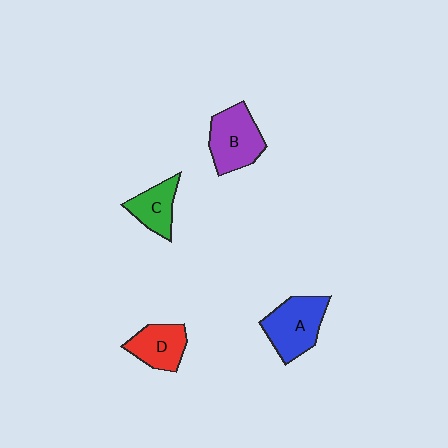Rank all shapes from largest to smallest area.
From largest to smallest: A (blue), B (purple), D (red), C (green).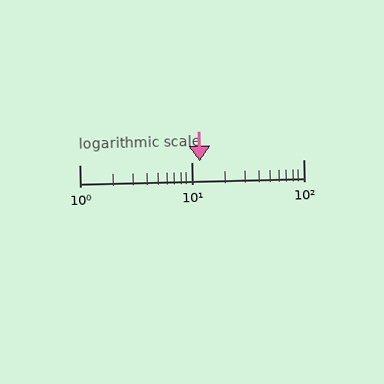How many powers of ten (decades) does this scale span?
The scale spans 2 decades, from 1 to 100.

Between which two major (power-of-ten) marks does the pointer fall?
The pointer is between 10 and 100.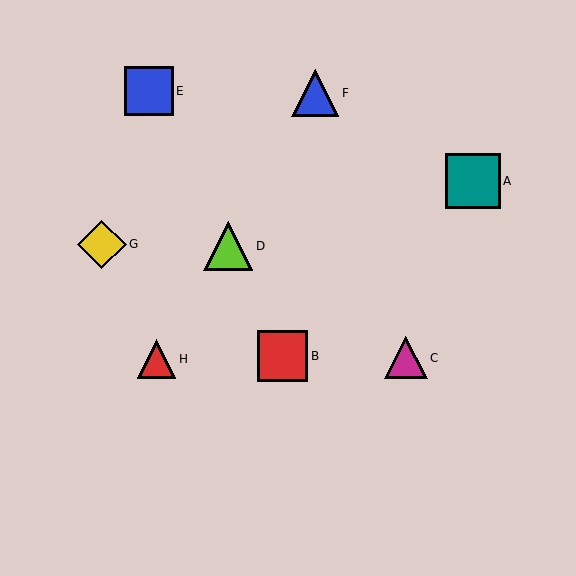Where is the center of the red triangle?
The center of the red triangle is at (156, 359).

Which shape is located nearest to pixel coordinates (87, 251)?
The yellow diamond (labeled G) at (102, 244) is nearest to that location.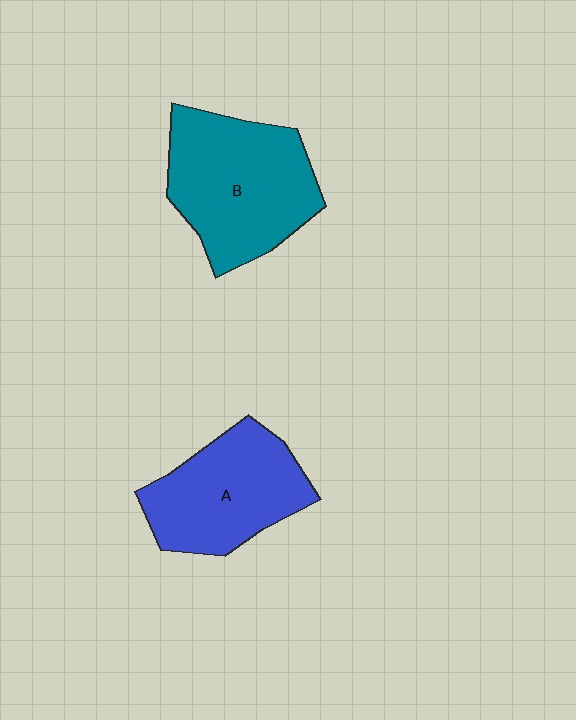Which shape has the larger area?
Shape B (teal).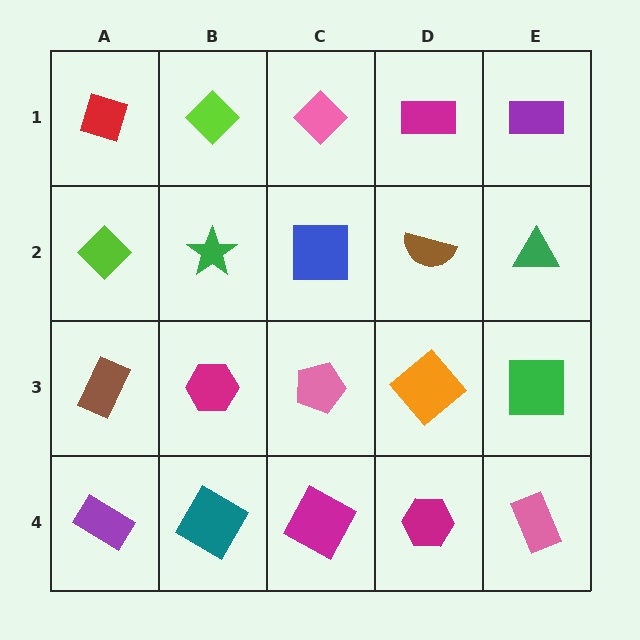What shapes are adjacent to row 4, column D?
An orange diamond (row 3, column D), a magenta square (row 4, column C), a pink rectangle (row 4, column E).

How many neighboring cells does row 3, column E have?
3.